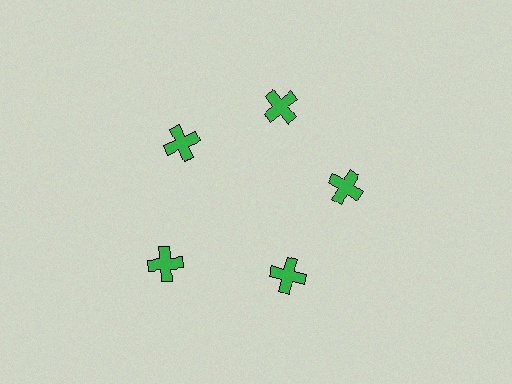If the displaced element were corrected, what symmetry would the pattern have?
It would have 5-fold rotational symmetry — the pattern would map onto itself every 72 degrees.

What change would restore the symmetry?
The symmetry would be restored by moving it inward, back onto the ring so that all 5 crosses sit at equal angles and equal distance from the center.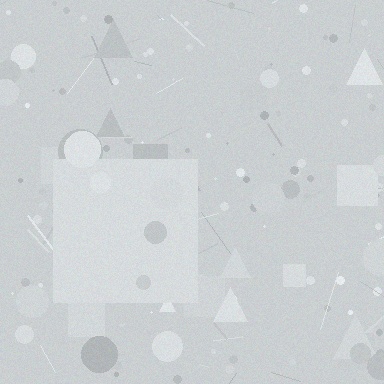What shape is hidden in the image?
A square is hidden in the image.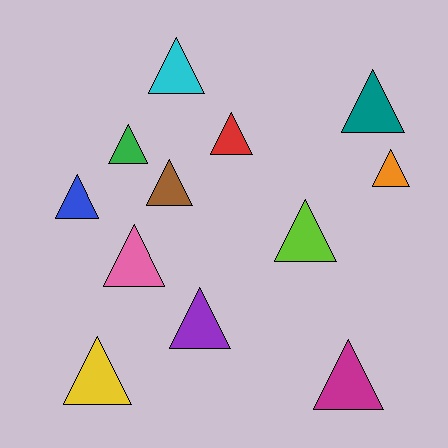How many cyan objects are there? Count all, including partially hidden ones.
There is 1 cyan object.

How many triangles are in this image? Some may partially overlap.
There are 12 triangles.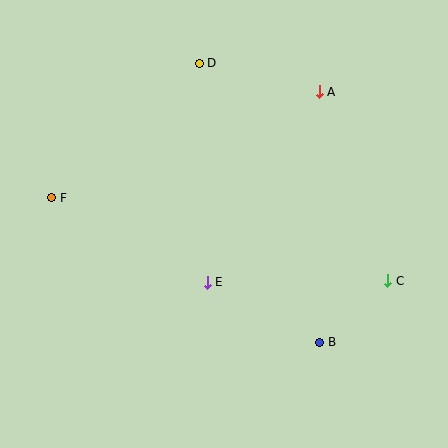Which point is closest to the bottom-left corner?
Point F is closest to the bottom-left corner.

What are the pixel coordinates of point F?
Point F is at (52, 198).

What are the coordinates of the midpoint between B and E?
The midpoint between B and E is at (264, 312).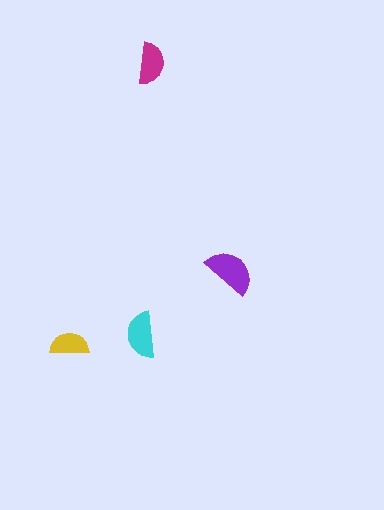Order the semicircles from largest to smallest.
the purple one, the cyan one, the magenta one, the yellow one.